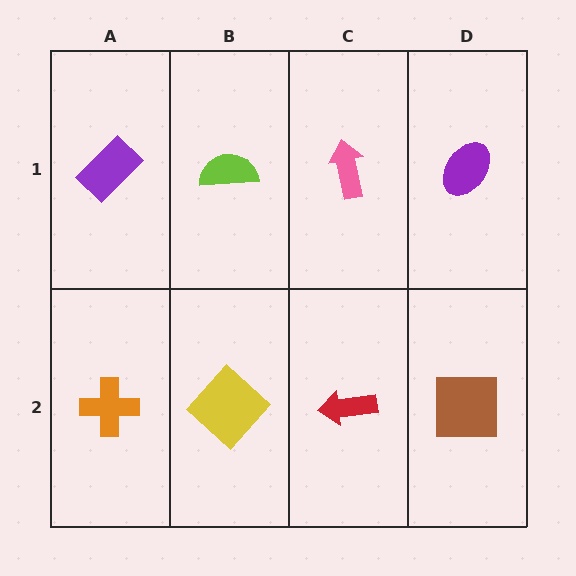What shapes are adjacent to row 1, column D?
A brown square (row 2, column D), a pink arrow (row 1, column C).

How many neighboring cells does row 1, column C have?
3.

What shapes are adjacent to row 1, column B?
A yellow diamond (row 2, column B), a purple rectangle (row 1, column A), a pink arrow (row 1, column C).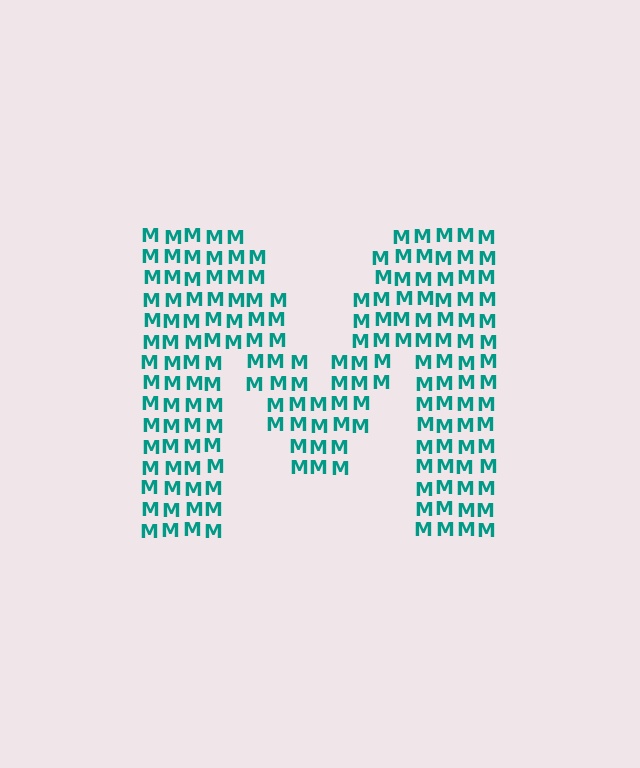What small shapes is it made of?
It is made of small letter M's.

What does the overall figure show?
The overall figure shows the letter M.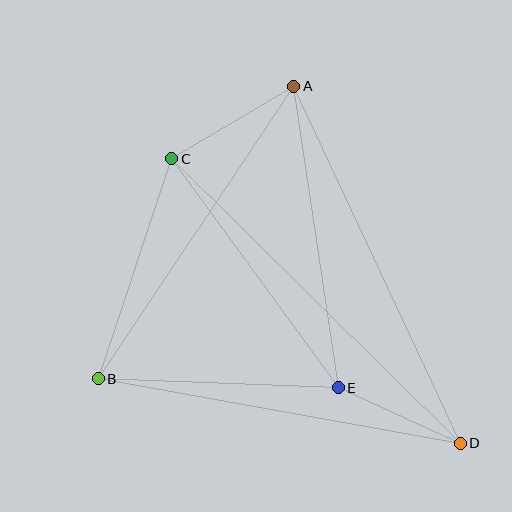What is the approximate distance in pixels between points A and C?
The distance between A and C is approximately 142 pixels.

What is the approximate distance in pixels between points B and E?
The distance between B and E is approximately 240 pixels.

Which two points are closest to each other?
Points D and E are closest to each other.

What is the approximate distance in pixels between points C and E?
The distance between C and E is approximately 283 pixels.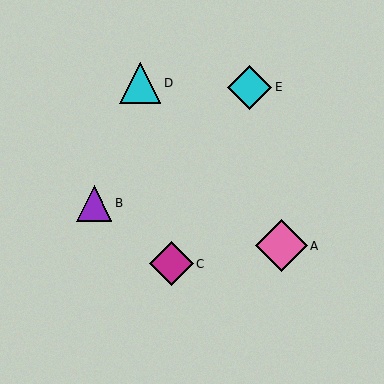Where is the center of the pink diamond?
The center of the pink diamond is at (281, 246).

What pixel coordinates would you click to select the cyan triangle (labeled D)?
Click at (140, 83) to select the cyan triangle D.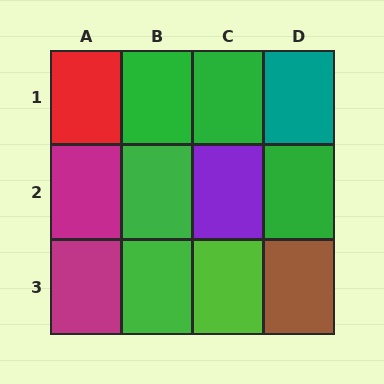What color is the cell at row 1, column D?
Teal.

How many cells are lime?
1 cell is lime.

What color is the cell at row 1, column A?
Red.